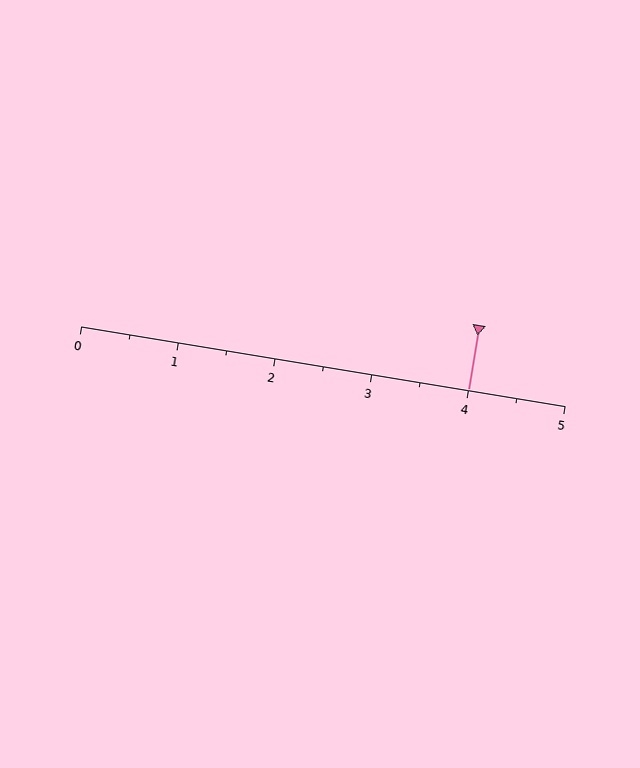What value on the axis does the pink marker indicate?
The marker indicates approximately 4.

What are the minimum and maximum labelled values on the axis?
The axis runs from 0 to 5.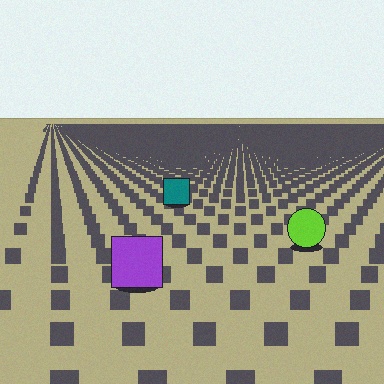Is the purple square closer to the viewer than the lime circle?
Yes. The purple square is closer — you can tell from the texture gradient: the ground texture is coarser near it.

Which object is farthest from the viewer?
The teal square is farthest from the viewer. It appears smaller and the ground texture around it is denser.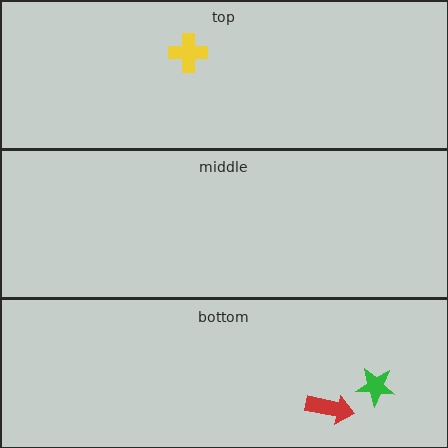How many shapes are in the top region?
1.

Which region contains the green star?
The bottom region.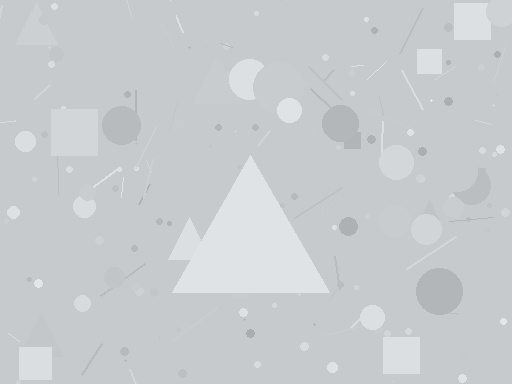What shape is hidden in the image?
A triangle is hidden in the image.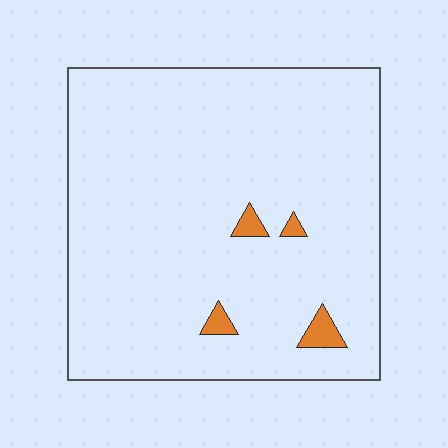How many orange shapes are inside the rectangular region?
4.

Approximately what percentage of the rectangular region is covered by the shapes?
Approximately 5%.